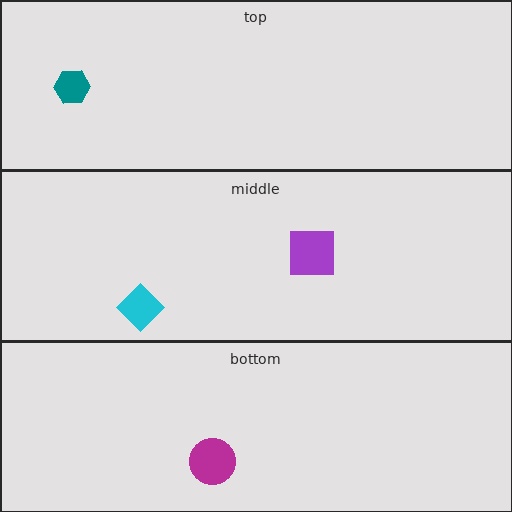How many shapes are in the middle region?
2.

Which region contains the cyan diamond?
The middle region.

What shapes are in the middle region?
The purple square, the cyan diamond.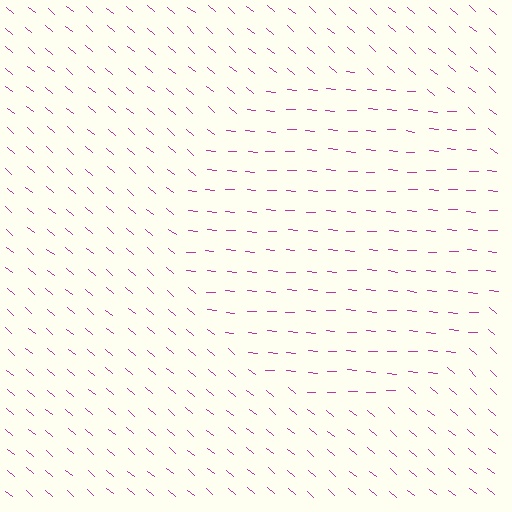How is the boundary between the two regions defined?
The boundary is defined purely by a change in line orientation (approximately 36 degrees difference). All lines are the same color and thickness.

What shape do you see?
I see a circle.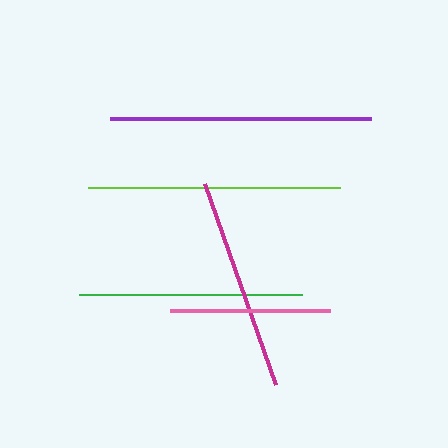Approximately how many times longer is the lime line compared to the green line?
The lime line is approximately 1.1 times the length of the green line.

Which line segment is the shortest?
The pink line is the shortest at approximately 160 pixels.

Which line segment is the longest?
The purple line is the longest at approximately 261 pixels.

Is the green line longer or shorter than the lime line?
The lime line is longer than the green line.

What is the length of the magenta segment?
The magenta segment is approximately 213 pixels long.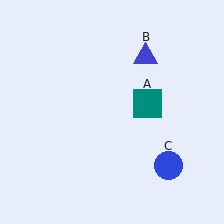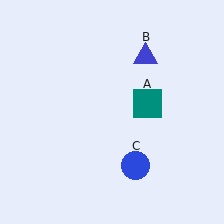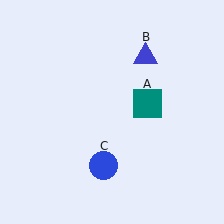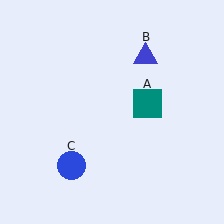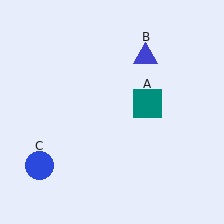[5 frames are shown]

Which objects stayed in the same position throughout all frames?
Teal square (object A) and blue triangle (object B) remained stationary.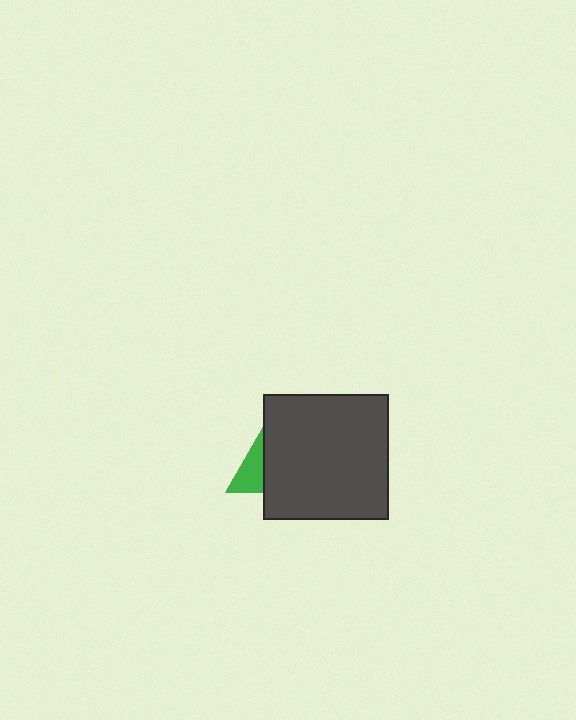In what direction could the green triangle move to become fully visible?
The green triangle could move left. That would shift it out from behind the dark gray square entirely.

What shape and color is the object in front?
The object in front is a dark gray square.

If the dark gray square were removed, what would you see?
You would see the complete green triangle.